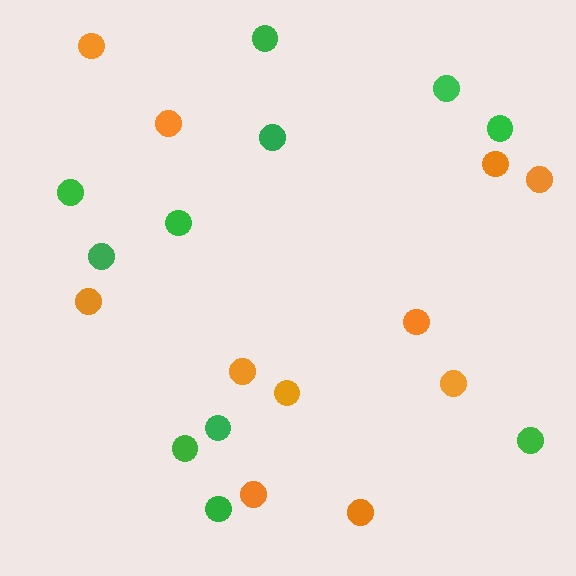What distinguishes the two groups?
There are 2 groups: one group of green circles (11) and one group of orange circles (11).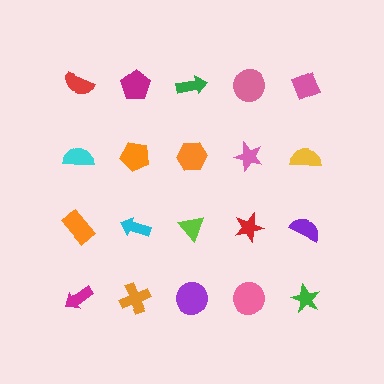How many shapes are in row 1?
5 shapes.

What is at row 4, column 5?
A green star.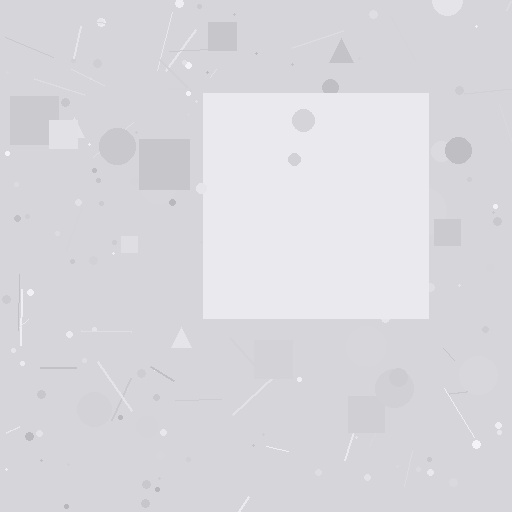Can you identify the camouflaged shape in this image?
The camouflaged shape is a square.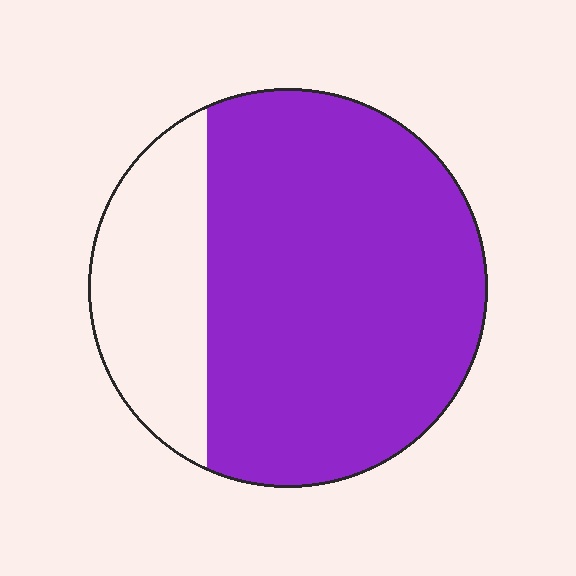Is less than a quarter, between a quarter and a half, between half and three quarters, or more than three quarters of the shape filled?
More than three quarters.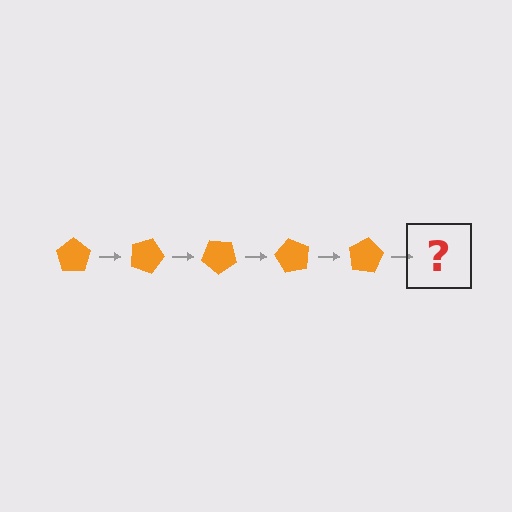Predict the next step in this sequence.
The next step is an orange pentagon rotated 100 degrees.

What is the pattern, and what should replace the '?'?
The pattern is that the pentagon rotates 20 degrees each step. The '?' should be an orange pentagon rotated 100 degrees.